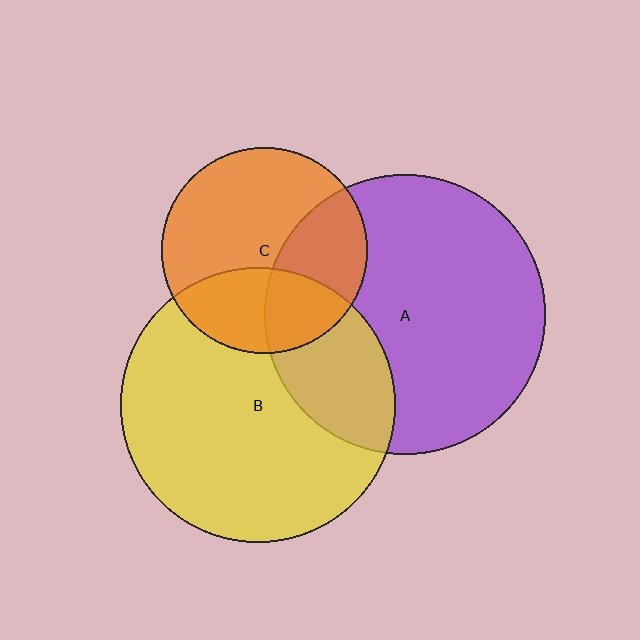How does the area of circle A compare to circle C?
Approximately 1.9 times.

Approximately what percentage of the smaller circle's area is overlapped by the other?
Approximately 35%.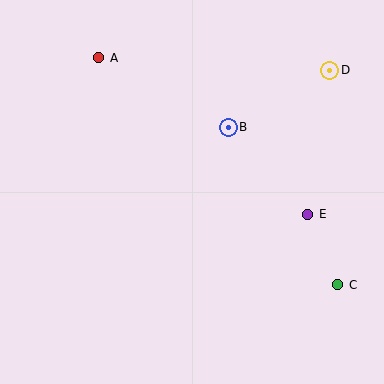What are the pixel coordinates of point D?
Point D is at (330, 70).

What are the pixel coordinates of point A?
Point A is at (99, 58).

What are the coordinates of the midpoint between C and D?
The midpoint between C and D is at (334, 177).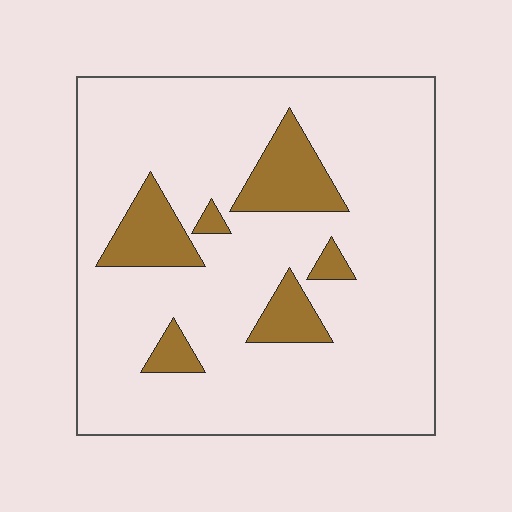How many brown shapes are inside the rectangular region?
6.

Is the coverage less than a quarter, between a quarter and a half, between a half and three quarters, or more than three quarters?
Less than a quarter.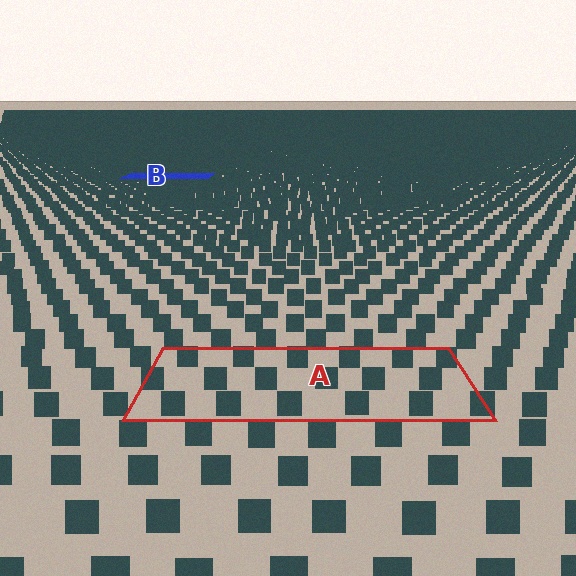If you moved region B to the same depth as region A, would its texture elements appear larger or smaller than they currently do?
They would appear larger. At a closer depth, the same texture elements are projected at a bigger on-screen size.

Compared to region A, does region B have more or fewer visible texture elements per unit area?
Region B has more texture elements per unit area — they are packed more densely because it is farther away.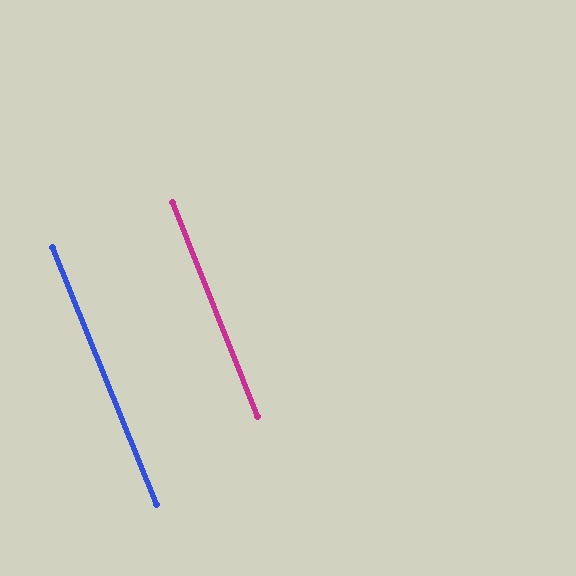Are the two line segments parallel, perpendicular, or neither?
Parallel — their directions differ by only 0.5°.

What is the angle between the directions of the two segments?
Approximately 0 degrees.